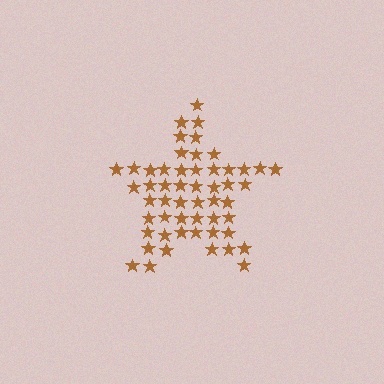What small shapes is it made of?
It is made of small stars.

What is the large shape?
The large shape is a star.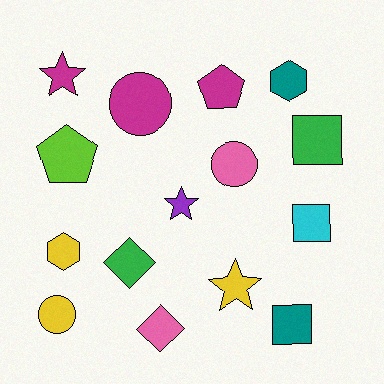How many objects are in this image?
There are 15 objects.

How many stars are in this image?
There are 3 stars.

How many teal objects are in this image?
There are 2 teal objects.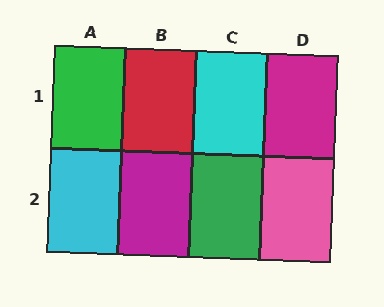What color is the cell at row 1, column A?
Green.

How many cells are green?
2 cells are green.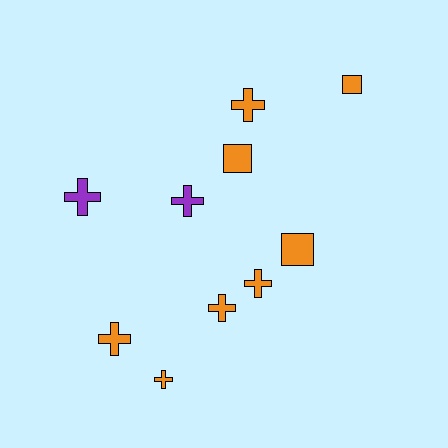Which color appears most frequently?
Orange, with 8 objects.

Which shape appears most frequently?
Cross, with 7 objects.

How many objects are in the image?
There are 10 objects.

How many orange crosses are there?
There are 5 orange crosses.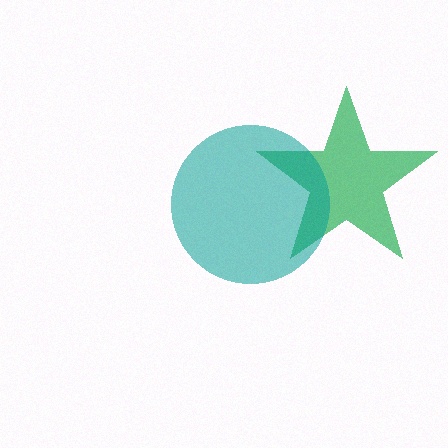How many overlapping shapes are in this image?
There are 2 overlapping shapes in the image.